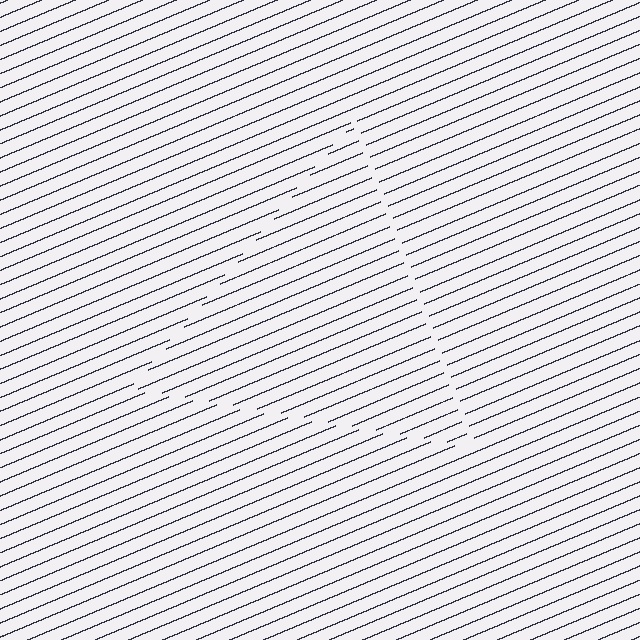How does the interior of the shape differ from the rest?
The interior of the shape contains the same grating, shifted by half a period — the contour is defined by the phase discontinuity where line-ends from the inner and outer gratings abut.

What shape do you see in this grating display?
An illusory triangle. The interior of the shape contains the same grating, shifted by half a period — the contour is defined by the phase discontinuity where line-ends from the inner and outer gratings abut.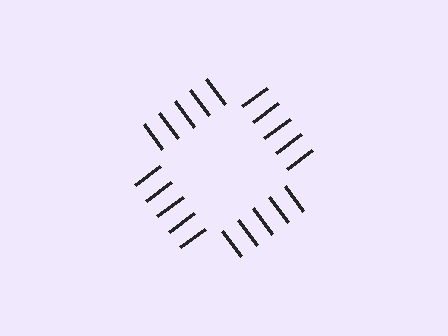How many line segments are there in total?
20 — 5 along each of the 4 edges.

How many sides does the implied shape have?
4 sides — the line-ends trace a square.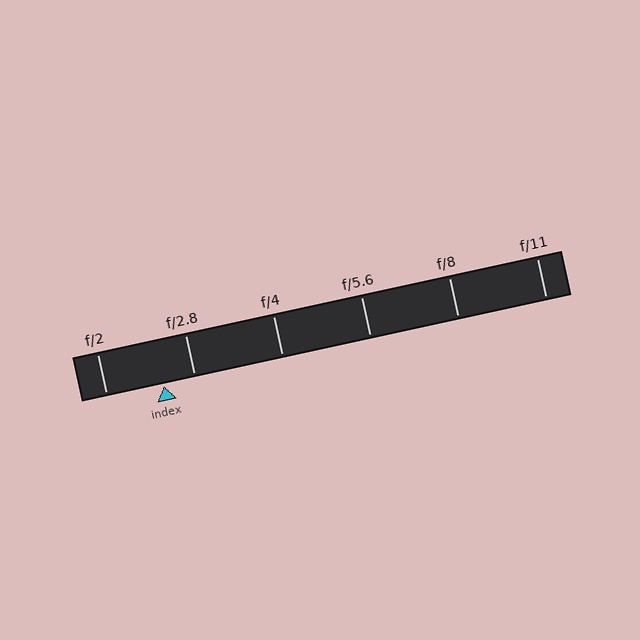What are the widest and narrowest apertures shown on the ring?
The widest aperture shown is f/2 and the narrowest is f/11.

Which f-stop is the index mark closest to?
The index mark is closest to f/2.8.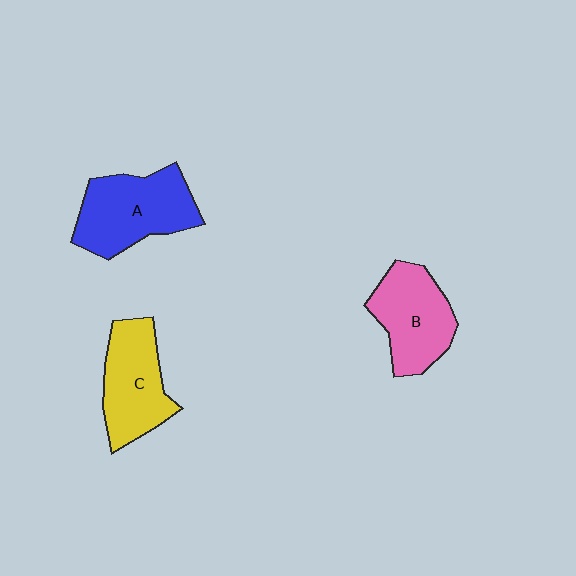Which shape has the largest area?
Shape A (blue).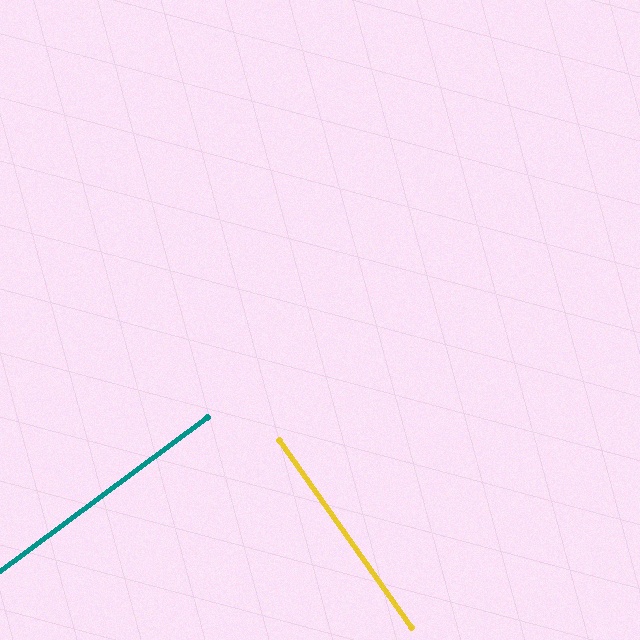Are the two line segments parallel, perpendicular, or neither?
Perpendicular — they meet at approximately 88°.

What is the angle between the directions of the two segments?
Approximately 88 degrees.